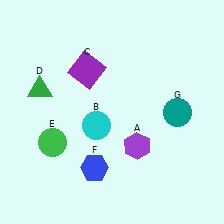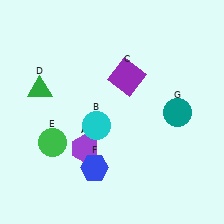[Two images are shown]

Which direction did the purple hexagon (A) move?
The purple hexagon (A) moved left.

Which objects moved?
The objects that moved are: the purple hexagon (A), the purple square (C).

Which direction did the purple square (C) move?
The purple square (C) moved right.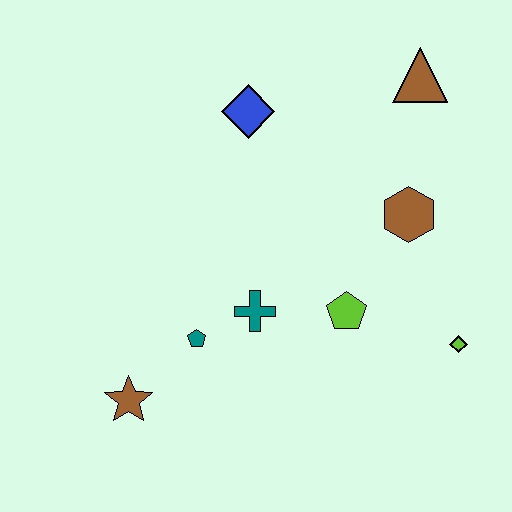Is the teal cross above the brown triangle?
No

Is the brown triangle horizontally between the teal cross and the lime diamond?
Yes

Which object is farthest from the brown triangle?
The brown star is farthest from the brown triangle.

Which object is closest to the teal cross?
The teal pentagon is closest to the teal cross.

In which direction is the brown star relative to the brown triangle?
The brown star is below the brown triangle.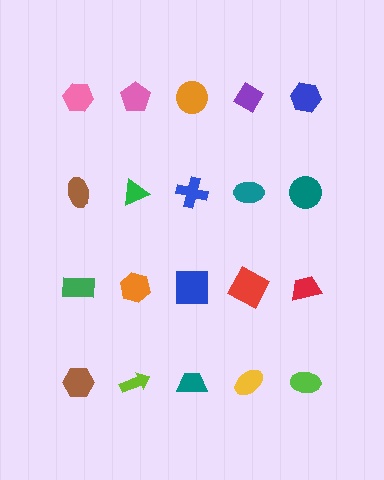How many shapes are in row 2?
5 shapes.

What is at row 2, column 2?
A green triangle.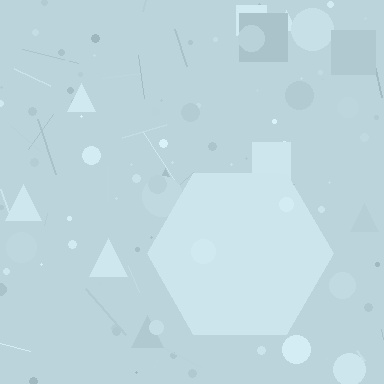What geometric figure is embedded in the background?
A hexagon is embedded in the background.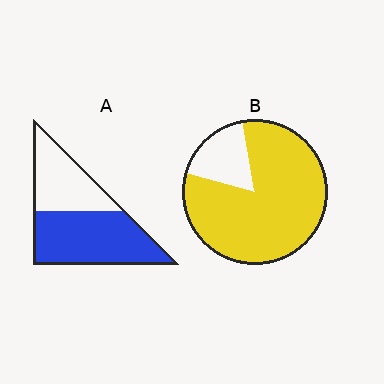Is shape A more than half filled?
Yes.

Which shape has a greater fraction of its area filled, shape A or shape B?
Shape B.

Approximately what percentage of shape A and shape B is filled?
A is approximately 60% and B is approximately 80%.